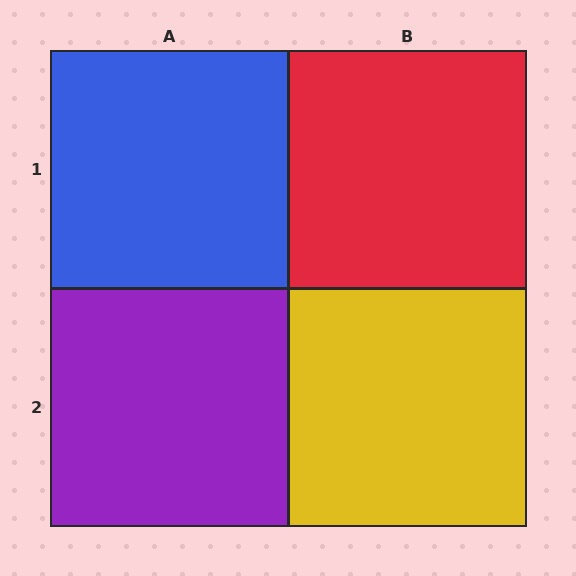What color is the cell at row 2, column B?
Yellow.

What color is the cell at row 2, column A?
Purple.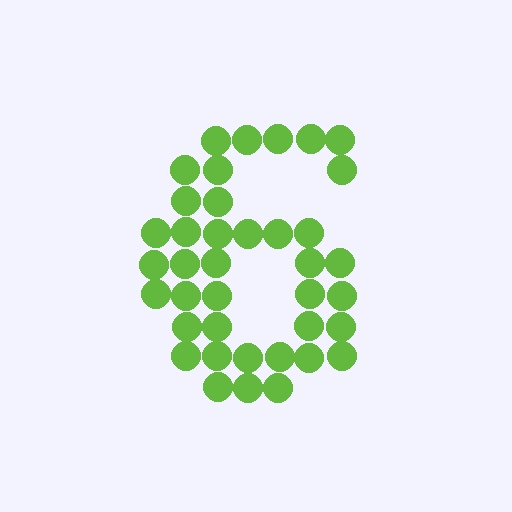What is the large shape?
The large shape is the digit 6.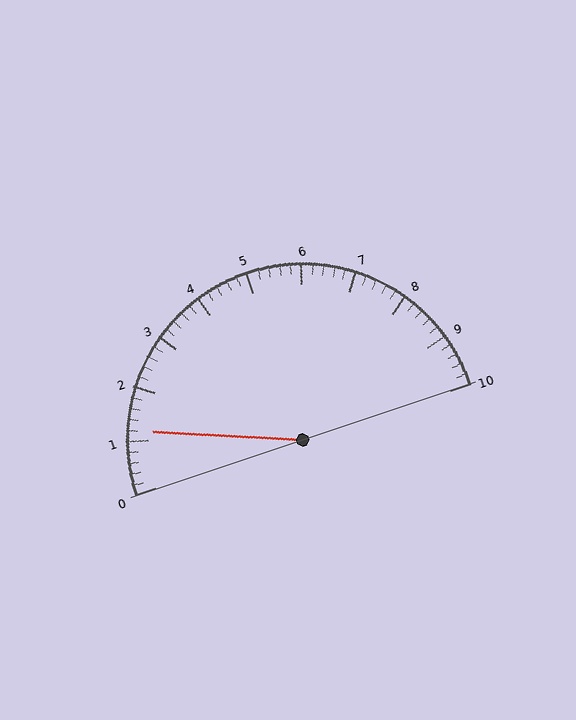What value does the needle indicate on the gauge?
The needle indicates approximately 1.2.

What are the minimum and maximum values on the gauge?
The gauge ranges from 0 to 10.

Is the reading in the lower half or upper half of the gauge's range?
The reading is in the lower half of the range (0 to 10).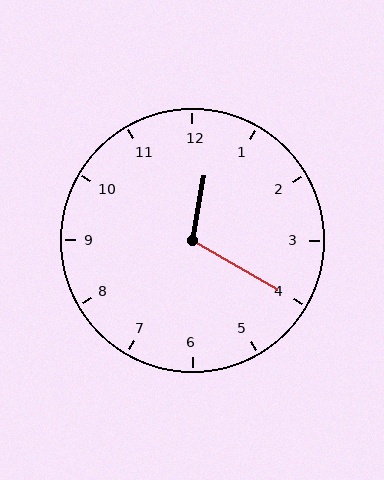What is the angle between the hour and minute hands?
Approximately 110 degrees.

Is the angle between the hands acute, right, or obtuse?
It is obtuse.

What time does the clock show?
12:20.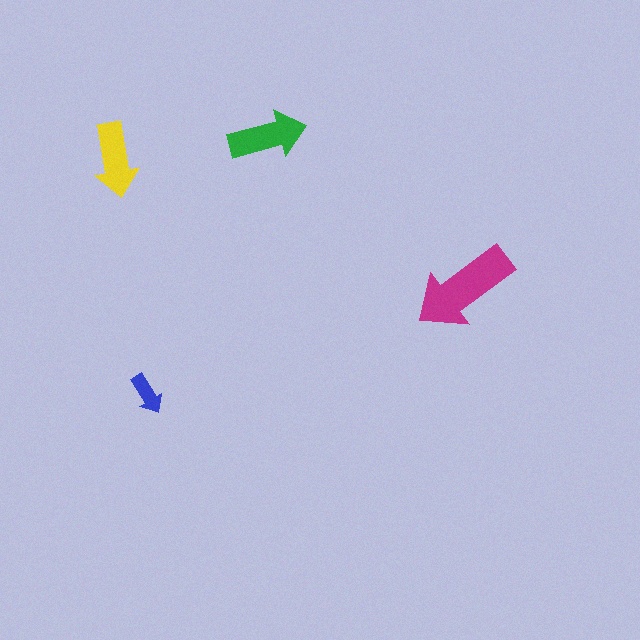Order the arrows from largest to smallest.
the magenta one, the green one, the yellow one, the blue one.